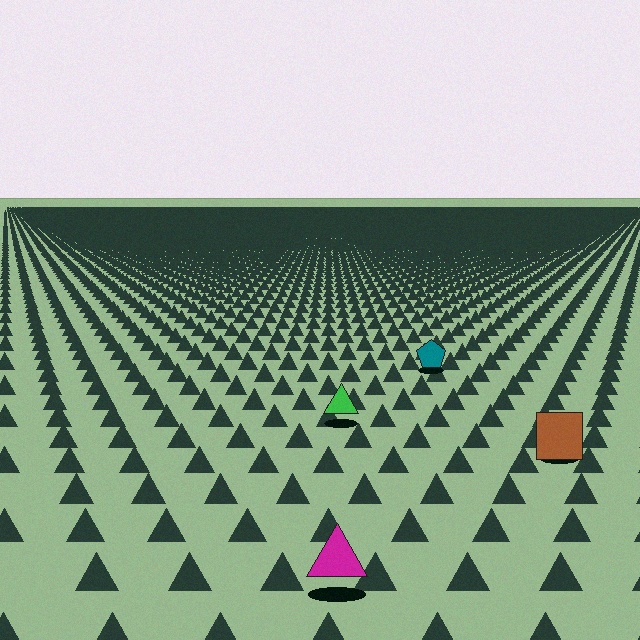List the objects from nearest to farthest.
From nearest to farthest: the magenta triangle, the brown square, the green triangle, the teal pentagon.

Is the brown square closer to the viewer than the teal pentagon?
Yes. The brown square is closer — you can tell from the texture gradient: the ground texture is coarser near it.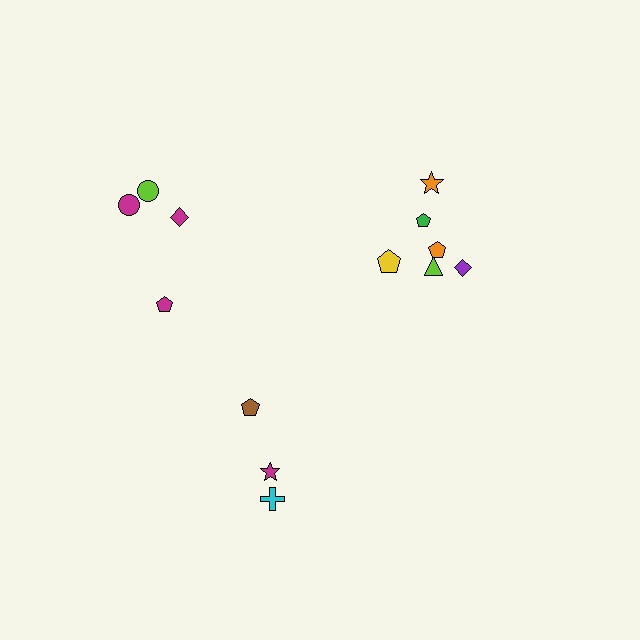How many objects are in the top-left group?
There are 4 objects.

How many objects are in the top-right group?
There are 6 objects.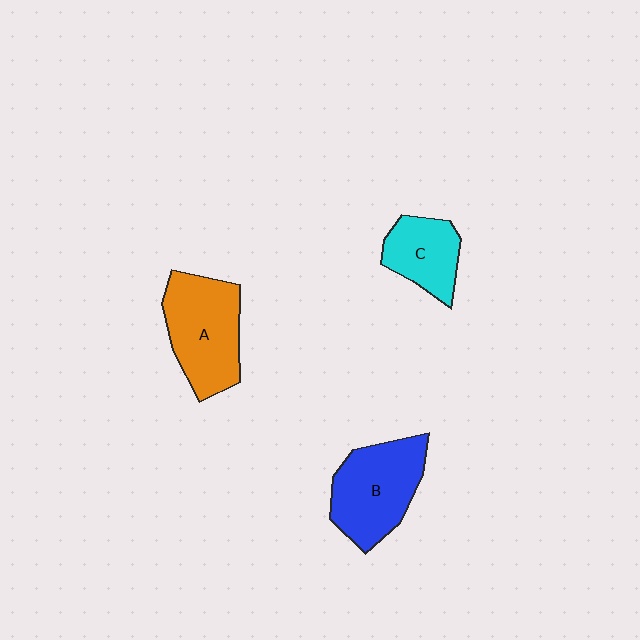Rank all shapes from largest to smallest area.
From largest to smallest: A (orange), B (blue), C (cyan).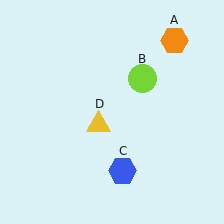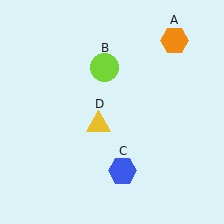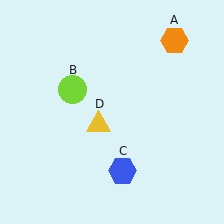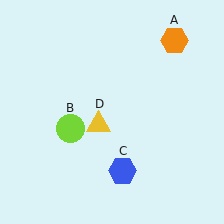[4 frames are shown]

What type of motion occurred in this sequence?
The lime circle (object B) rotated counterclockwise around the center of the scene.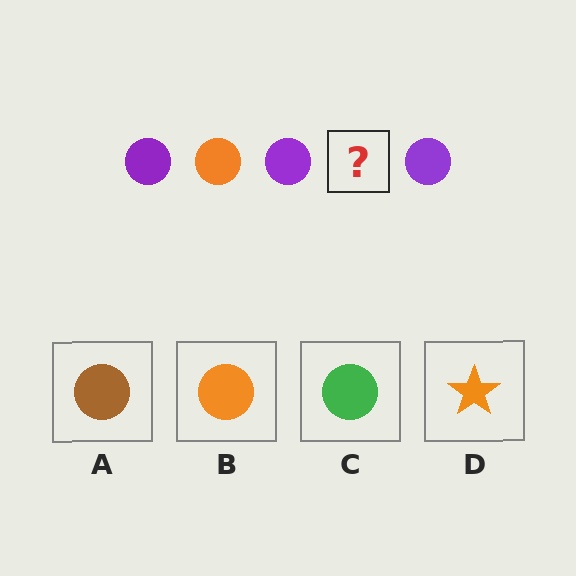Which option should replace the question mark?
Option B.